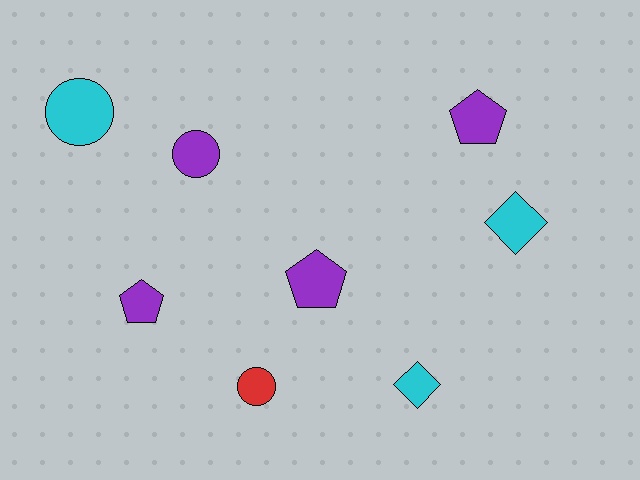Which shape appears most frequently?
Circle, with 3 objects.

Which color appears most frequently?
Purple, with 4 objects.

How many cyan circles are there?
There is 1 cyan circle.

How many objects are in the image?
There are 8 objects.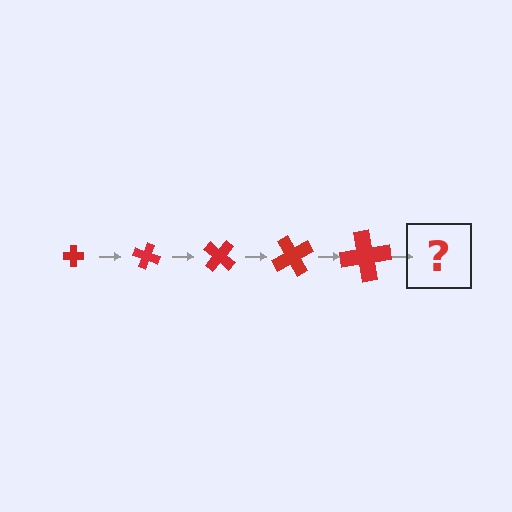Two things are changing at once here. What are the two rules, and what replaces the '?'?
The two rules are that the cross grows larger each step and it rotates 20 degrees each step. The '?' should be a cross, larger than the previous one and rotated 100 degrees from the start.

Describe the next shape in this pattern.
It should be a cross, larger than the previous one and rotated 100 degrees from the start.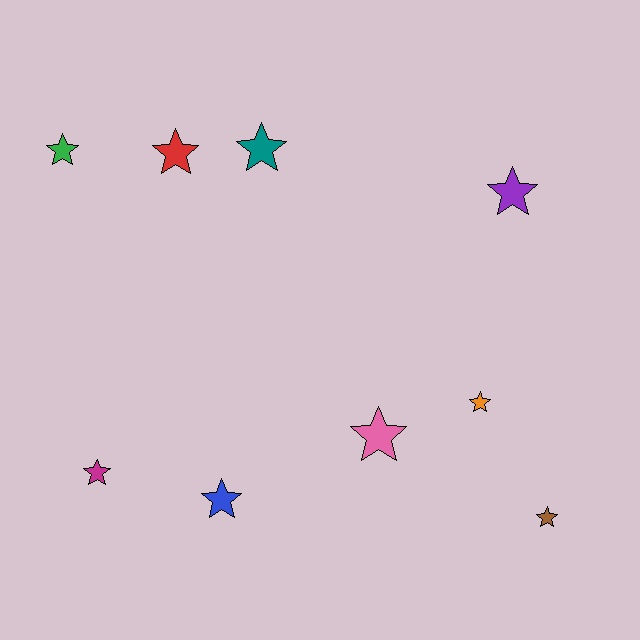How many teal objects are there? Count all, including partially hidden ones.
There is 1 teal object.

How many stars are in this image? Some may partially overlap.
There are 9 stars.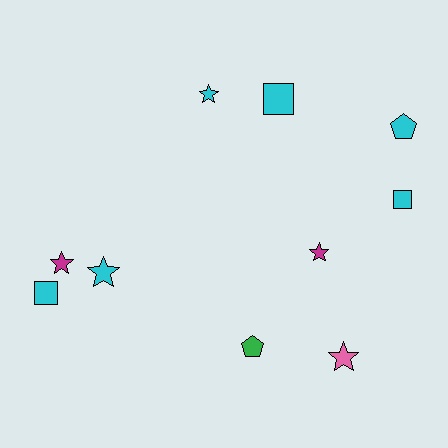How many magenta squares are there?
There are no magenta squares.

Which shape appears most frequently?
Star, with 5 objects.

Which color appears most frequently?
Cyan, with 6 objects.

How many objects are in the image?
There are 10 objects.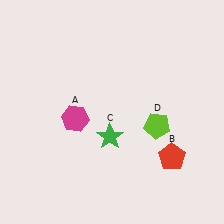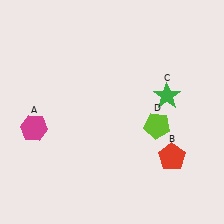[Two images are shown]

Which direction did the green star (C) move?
The green star (C) moved right.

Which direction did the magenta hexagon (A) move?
The magenta hexagon (A) moved left.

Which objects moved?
The objects that moved are: the magenta hexagon (A), the green star (C).